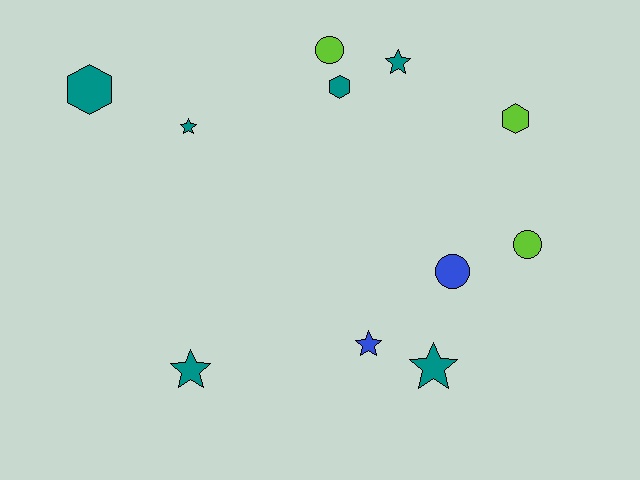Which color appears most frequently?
Teal, with 6 objects.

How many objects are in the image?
There are 11 objects.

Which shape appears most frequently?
Star, with 5 objects.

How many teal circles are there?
There are no teal circles.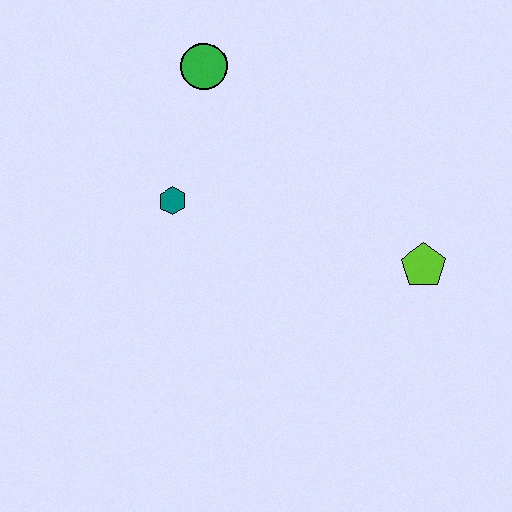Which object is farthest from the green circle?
The lime pentagon is farthest from the green circle.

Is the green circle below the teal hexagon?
No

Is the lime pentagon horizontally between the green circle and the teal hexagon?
No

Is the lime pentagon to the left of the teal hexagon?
No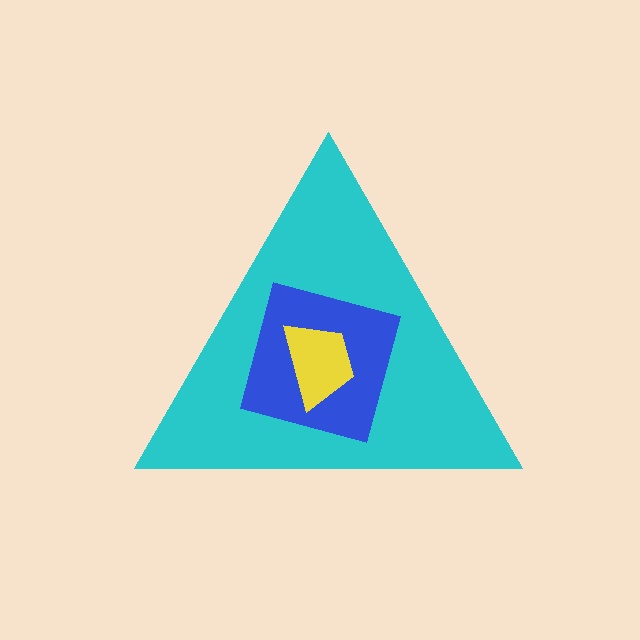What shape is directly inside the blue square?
The yellow trapezoid.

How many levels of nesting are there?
3.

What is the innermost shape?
The yellow trapezoid.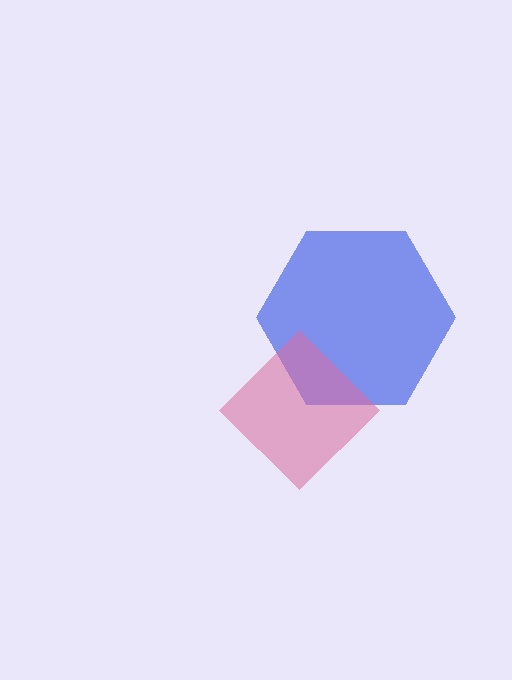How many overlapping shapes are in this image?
There are 2 overlapping shapes in the image.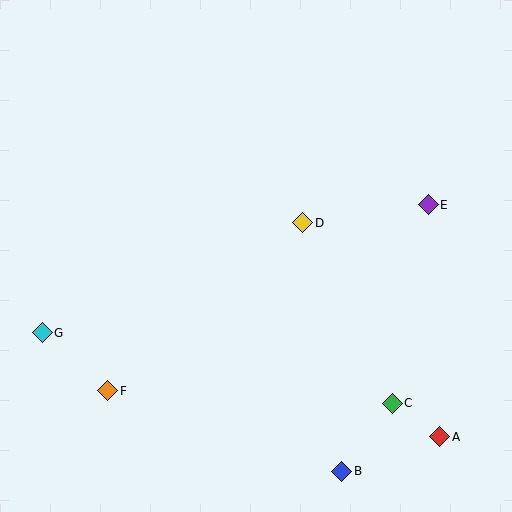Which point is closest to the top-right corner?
Point E is closest to the top-right corner.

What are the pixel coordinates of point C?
Point C is at (392, 403).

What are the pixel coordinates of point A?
Point A is at (440, 437).